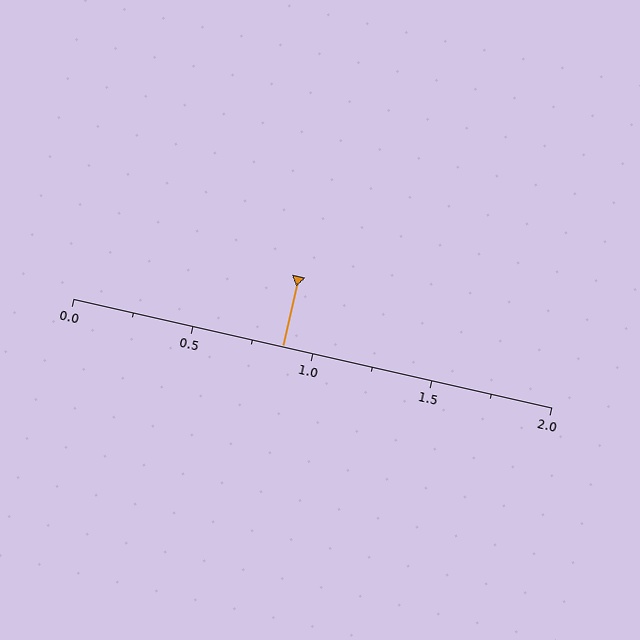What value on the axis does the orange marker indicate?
The marker indicates approximately 0.88.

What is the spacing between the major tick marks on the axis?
The major ticks are spaced 0.5 apart.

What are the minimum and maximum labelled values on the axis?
The axis runs from 0.0 to 2.0.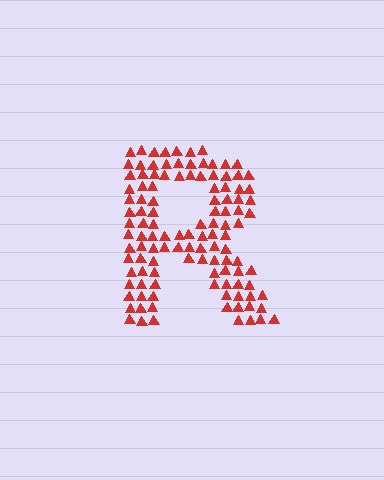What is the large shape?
The large shape is the letter R.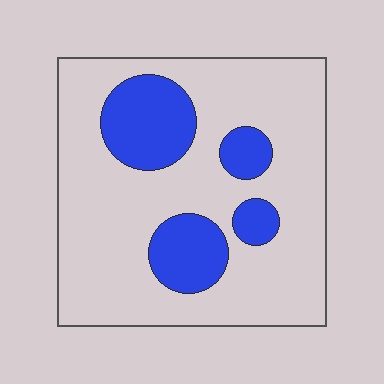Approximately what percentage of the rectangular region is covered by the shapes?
Approximately 25%.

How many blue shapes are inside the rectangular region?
4.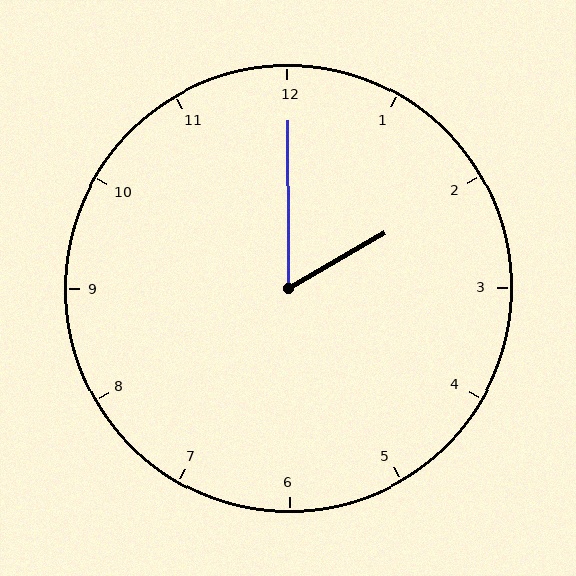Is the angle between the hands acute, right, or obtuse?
It is acute.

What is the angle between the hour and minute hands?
Approximately 60 degrees.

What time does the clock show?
2:00.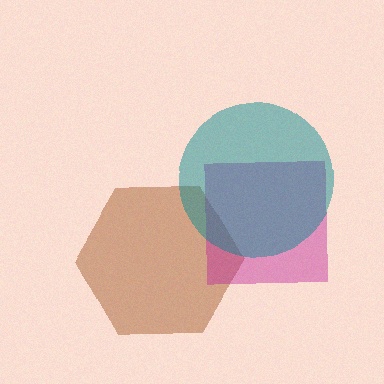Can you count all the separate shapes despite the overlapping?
Yes, there are 3 separate shapes.